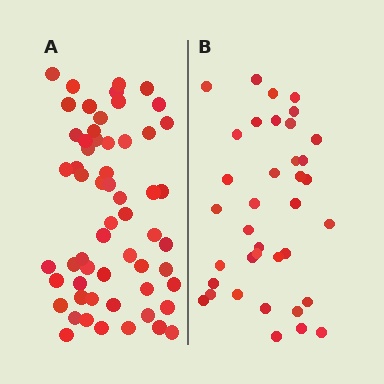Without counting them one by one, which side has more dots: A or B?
Region A (the left region) has more dots.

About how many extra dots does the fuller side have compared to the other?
Region A has approximately 20 more dots than region B.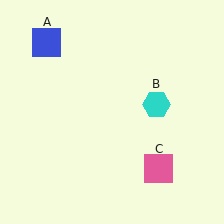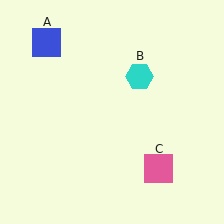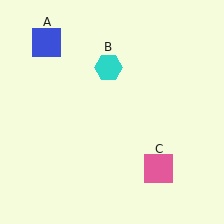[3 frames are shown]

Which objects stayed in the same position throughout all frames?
Blue square (object A) and pink square (object C) remained stationary.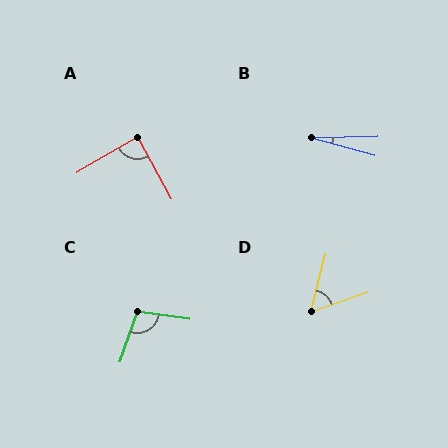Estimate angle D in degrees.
Approximately 57 degrees.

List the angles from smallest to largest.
B (17°), D (57°), A (88°), C (100°).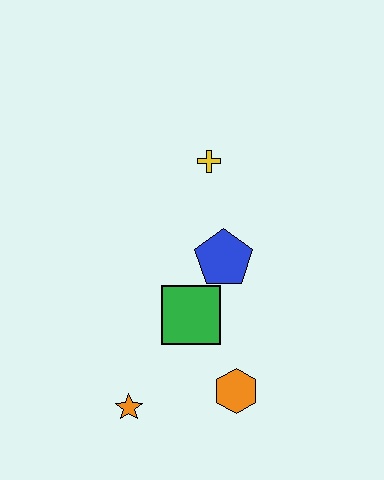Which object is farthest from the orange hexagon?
The yellow cross is farthest from the orange hexagon.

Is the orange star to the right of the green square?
No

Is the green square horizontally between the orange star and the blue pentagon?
Yes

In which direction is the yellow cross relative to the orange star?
The yellow cross is above the orange star.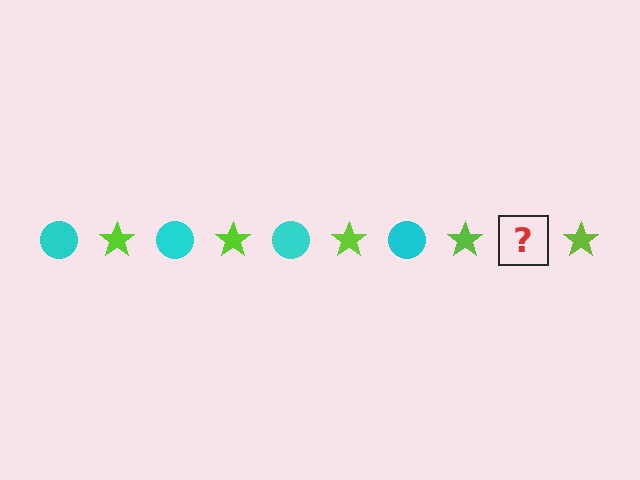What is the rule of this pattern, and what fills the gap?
The rule is that the pattern alternates between cyan circle and lime star. The gap should be filled with a cyan circle.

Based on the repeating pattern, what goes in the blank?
The blank should be a cyan circle.